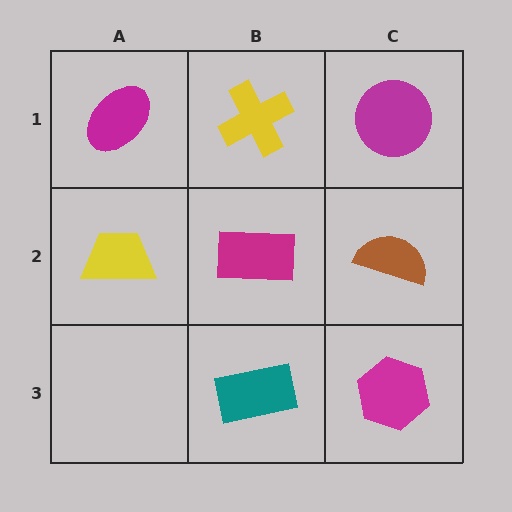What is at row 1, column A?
A magenta ellipse.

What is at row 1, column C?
A magenta circle.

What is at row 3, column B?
A teal rectangle.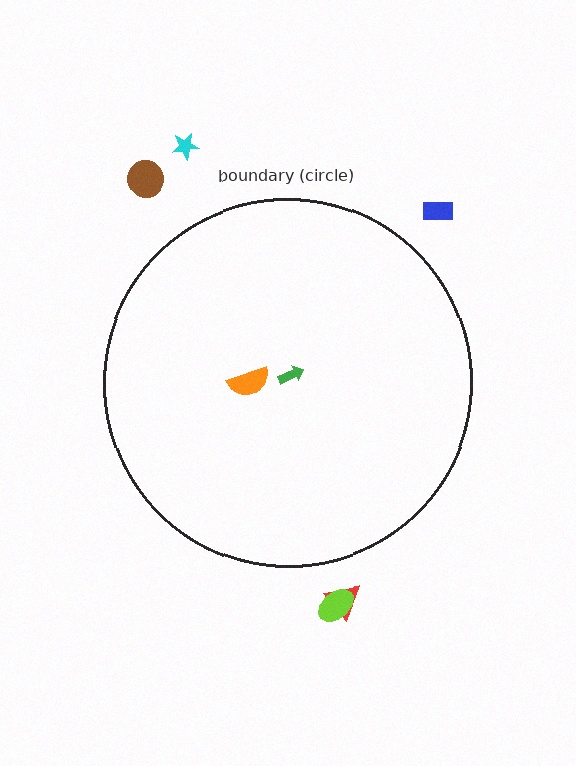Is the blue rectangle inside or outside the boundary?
Outside.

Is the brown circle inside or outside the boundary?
Outside.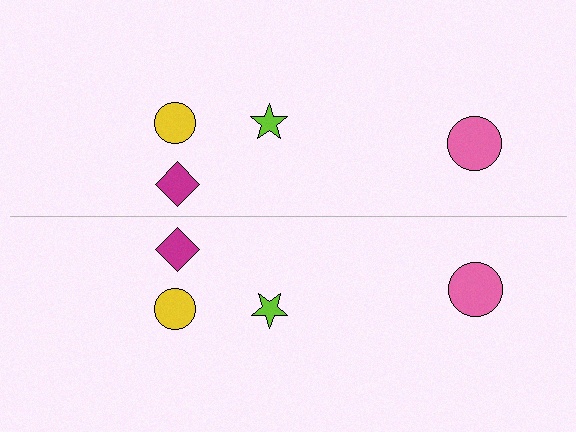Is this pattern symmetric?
Yes, this pattern has bilateral (reflection) symmetry.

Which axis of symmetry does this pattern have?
The pattern has a horizontal axis of symmetry running through the center of the image.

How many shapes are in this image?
There are 8 shapes in this image.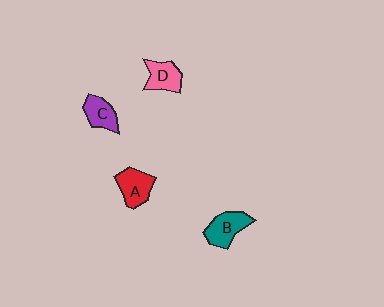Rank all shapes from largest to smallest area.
From largest to smallest: B (teal), A (red), D (pink), C (purple).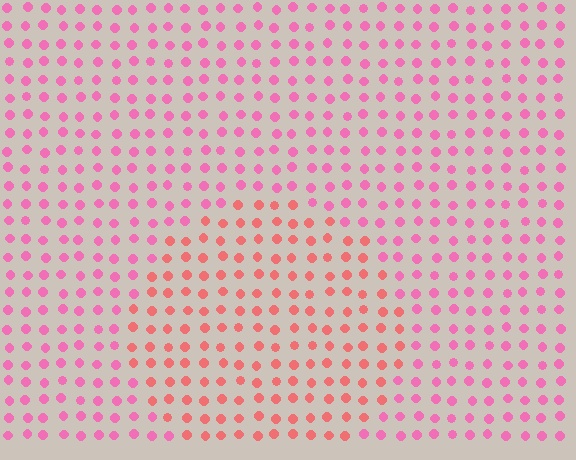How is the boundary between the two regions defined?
The boundary is defined purely by a slight shift in hue (about 31 degrees). Spacing, size, and orientation are identical on both sides.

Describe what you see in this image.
The image is filled with small pink elements in a uniform arrangement. A circle-shaped region is visible where the elements are tinted to a slightly different hue, forming a subtle color boundary.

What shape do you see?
I see a circle.